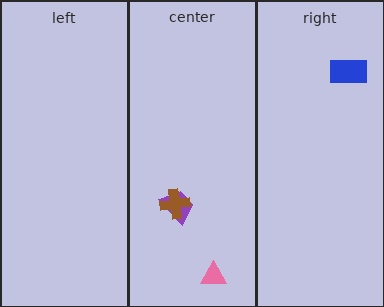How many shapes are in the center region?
3.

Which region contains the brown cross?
The center region.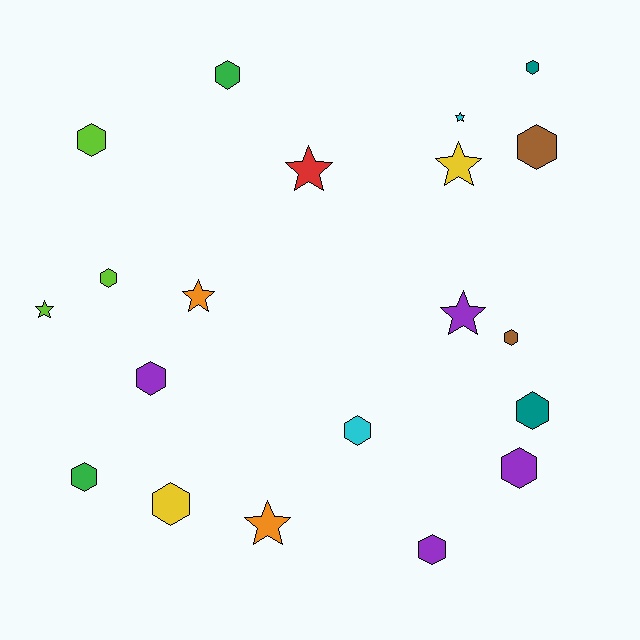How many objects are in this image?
There are 20 objects.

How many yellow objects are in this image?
There are 2 yellow objects.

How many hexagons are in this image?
There are 13 hexagons.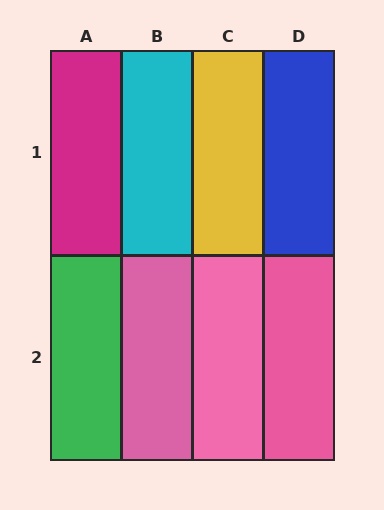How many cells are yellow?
1 cell is yellow.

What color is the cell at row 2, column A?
Green.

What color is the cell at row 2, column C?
Pink.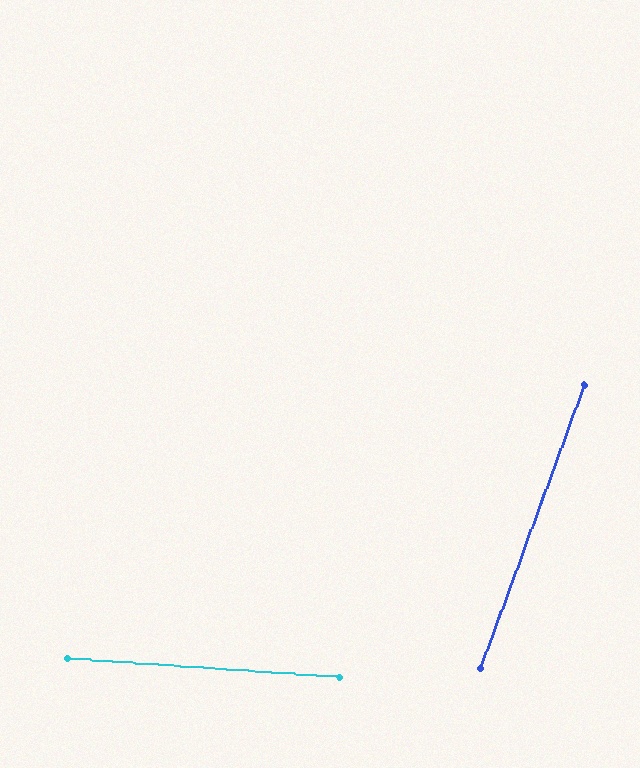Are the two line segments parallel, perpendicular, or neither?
Neither parallel nor perpendicular — they differ by about 74°.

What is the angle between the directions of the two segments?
Approximately 74 degrees.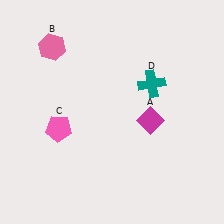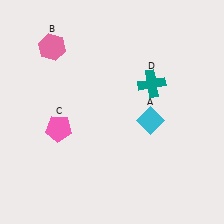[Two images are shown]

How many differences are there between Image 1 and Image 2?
There is 1 difference between the two images.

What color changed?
The diamond (A) changed from magenta in Image 1 to cyan in Image 2.